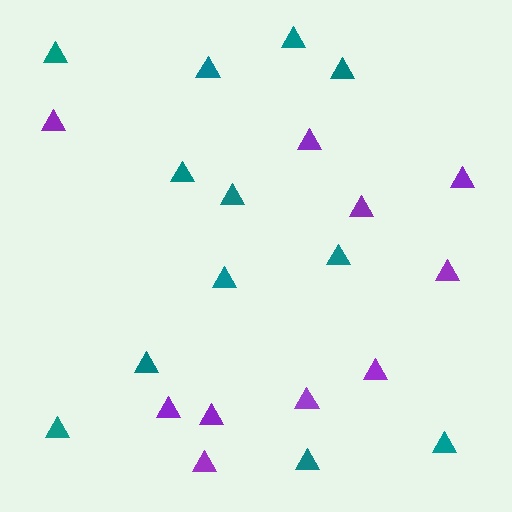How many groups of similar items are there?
There are 2 groups: one group of purple triangles (10) and one group of teal triangles (12).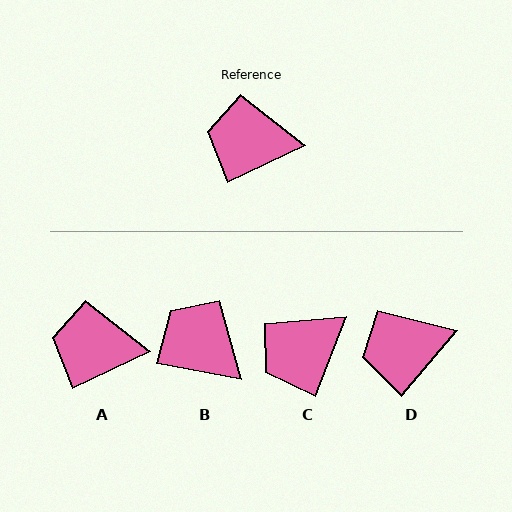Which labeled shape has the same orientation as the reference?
A.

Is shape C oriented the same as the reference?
No, it is off by about 43 degrees.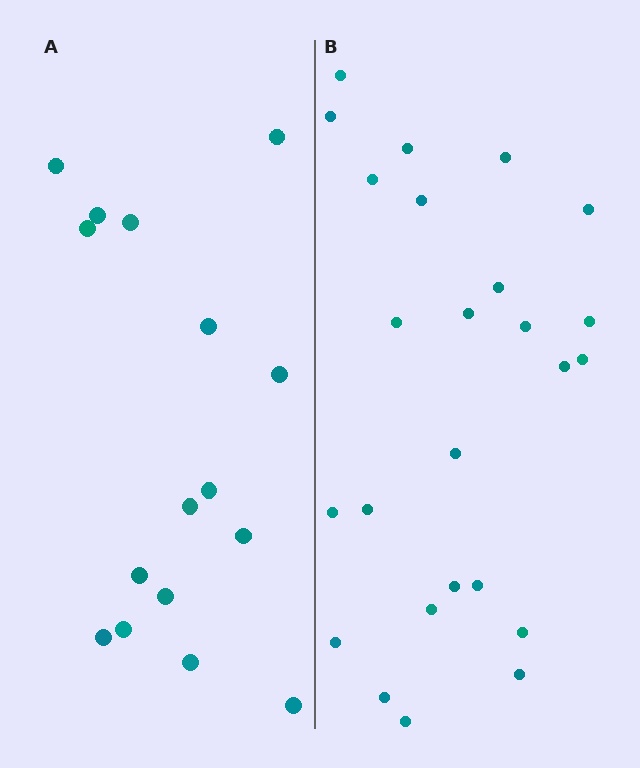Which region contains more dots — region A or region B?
Region B (the right region) has more dots.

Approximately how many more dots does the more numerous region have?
Region B has roughly 8 or so more dots than region A.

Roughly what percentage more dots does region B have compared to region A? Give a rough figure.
About 55% more.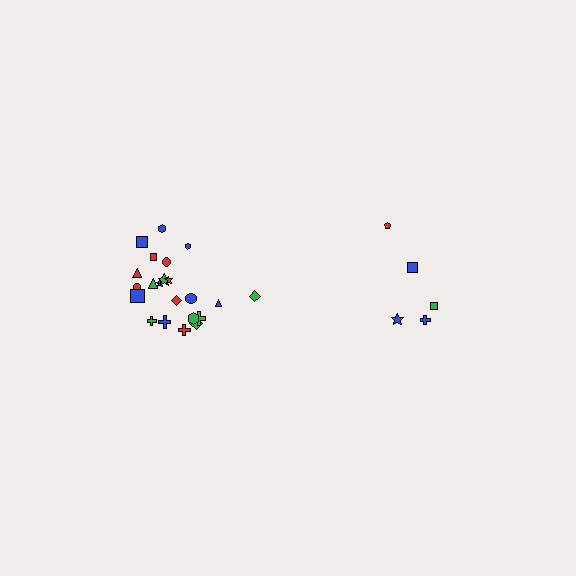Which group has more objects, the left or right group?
The left group.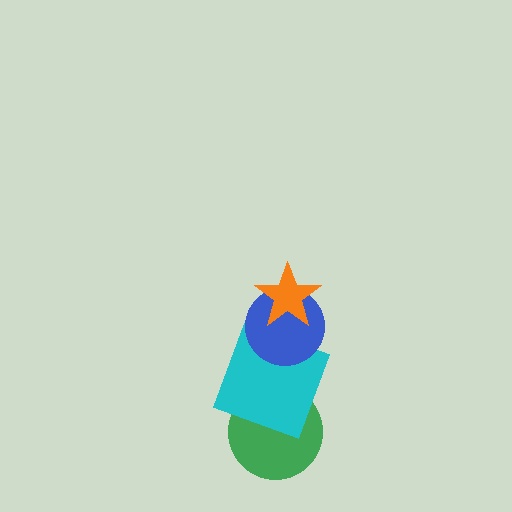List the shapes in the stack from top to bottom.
From top to bottom: the orange star, the blue circle, the cyan square, the green circle.